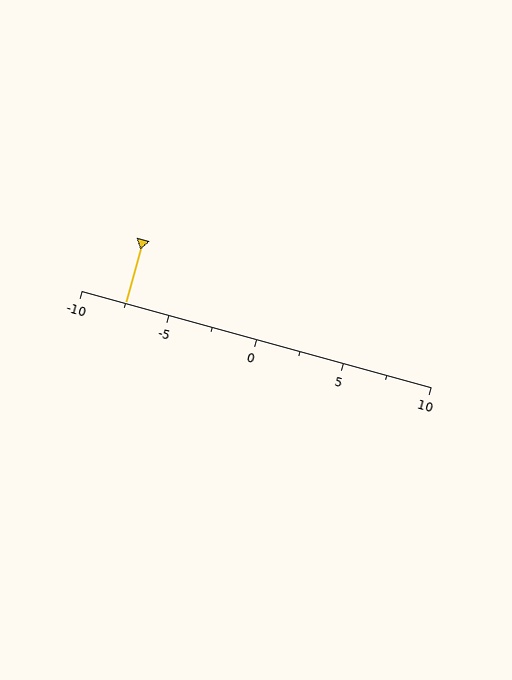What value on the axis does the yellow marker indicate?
The marker indicates approximately -7.5.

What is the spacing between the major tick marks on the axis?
The major ticks are spaced 5 apart.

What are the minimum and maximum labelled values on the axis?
The axis runs from -10 to 10.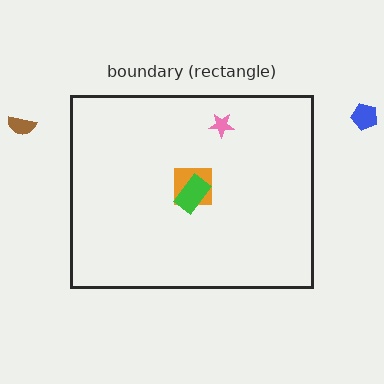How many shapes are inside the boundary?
3 inside, 2 outside.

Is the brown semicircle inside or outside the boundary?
Outside.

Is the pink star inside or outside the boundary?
Inside.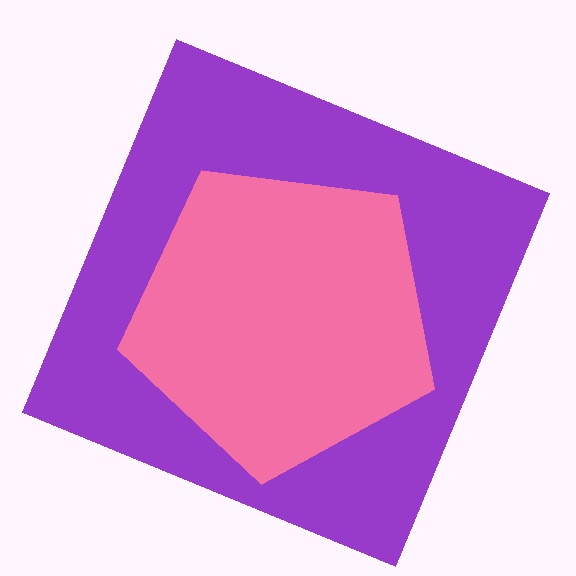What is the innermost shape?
The pink pentagon.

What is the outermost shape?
The purple square.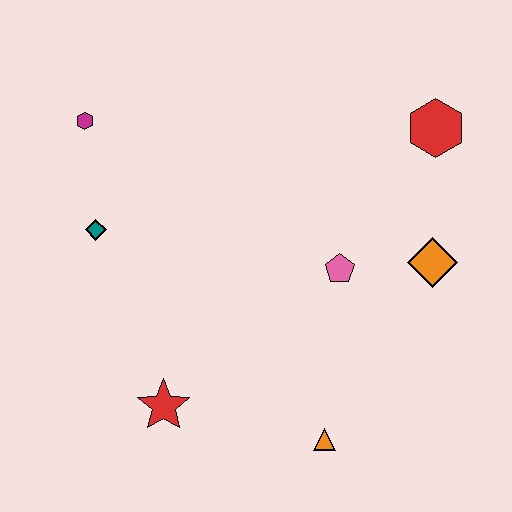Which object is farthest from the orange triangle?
The magenta hexagon is farthest from the orange triangle.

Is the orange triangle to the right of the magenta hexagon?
Yes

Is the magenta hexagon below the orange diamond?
No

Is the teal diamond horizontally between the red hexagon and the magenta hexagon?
Yes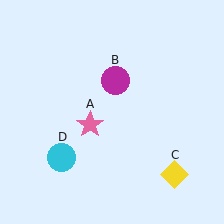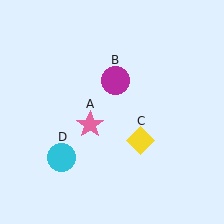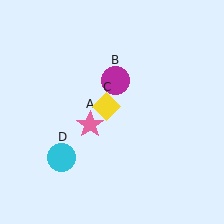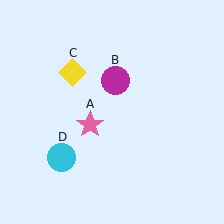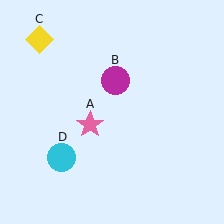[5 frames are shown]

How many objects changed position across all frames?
1 object changed position: yellow diamond (object C).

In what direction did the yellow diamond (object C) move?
The yellow diamond (object C) moved up and to the left.